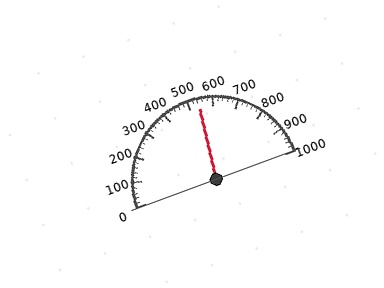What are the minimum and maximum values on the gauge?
The gauge ranges from 0 to 1000.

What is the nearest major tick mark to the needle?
The nearest major tick mark is 500.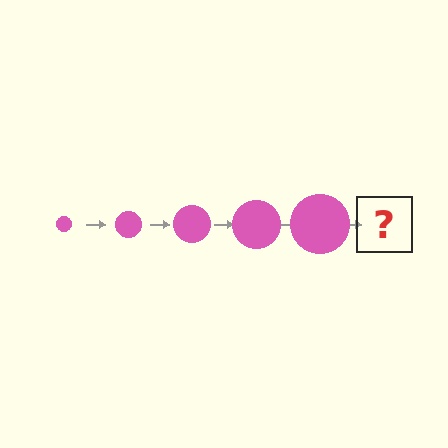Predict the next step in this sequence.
The next step is a pink circle, larger than the previous one.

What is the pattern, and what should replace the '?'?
The pattern is that the circle gets progressively larger each step. The '?' should be a pink circle, larger than the previous one.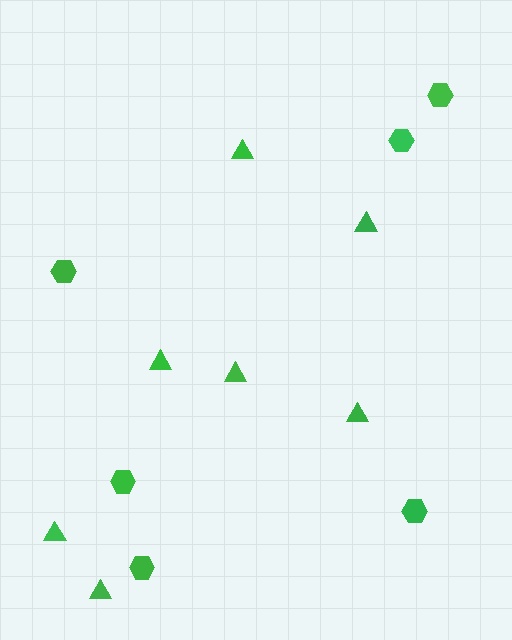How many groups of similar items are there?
There are 2 groups: one group of triangles (7) and one group of hexagons (6).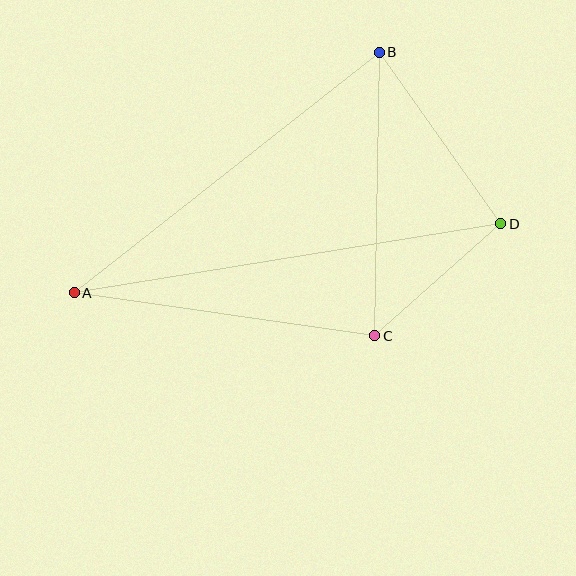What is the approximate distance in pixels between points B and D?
The distance between B and D is approximately 210 pixels.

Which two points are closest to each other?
Points C and D are closest to each other.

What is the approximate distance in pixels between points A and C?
The distance between A and C is approximately 304 pixels.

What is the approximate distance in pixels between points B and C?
The distance between B and C is approximately 284 pixels.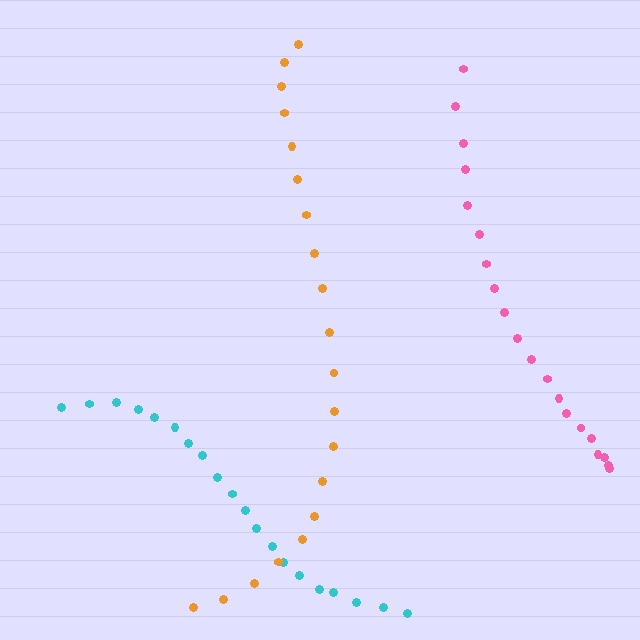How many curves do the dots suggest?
There are 3 distinct paths.